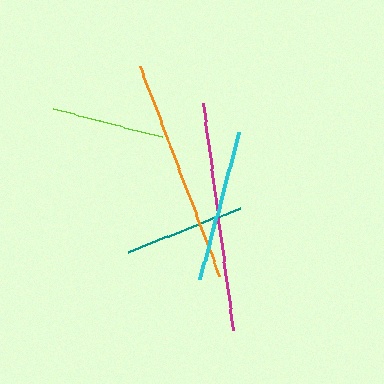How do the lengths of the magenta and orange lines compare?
The magenta and orange lines are approximately the same length.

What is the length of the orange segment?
The orange segment is approximately 224 pixels long.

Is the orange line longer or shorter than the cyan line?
The orange line is longer than the cyan line.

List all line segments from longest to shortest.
From longest to shortest: magenta, orange, cyan, teal, lime.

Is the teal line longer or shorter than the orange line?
The orange line is longer than the teal line.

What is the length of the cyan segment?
The cyan segment is approximately 152 pixels long.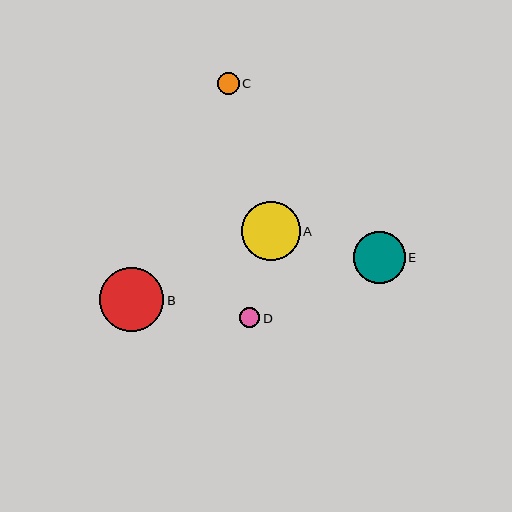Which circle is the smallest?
Circle D is the smallest with a size of approximately 20 pixels.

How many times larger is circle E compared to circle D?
Circle E is approximately 2.5 times the size of circle D.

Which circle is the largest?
Circle B is the largest with a size of approximately 64 pixels.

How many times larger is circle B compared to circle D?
Circle B is approximately 3.1 times the size of circle D.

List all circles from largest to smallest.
From largest to smallest: B, A, E, C, D.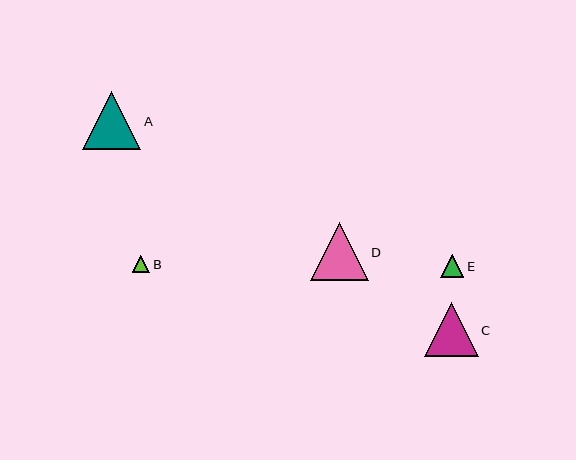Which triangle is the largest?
Triangle A is the largest with a size of approximately 59 pixels.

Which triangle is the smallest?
Triangle B is the smallest with a size of approximately 17 pixels.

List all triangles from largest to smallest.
From largest to smallest: A, D, C, E, B.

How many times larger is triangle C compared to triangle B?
Triangle C is approximately 3.1 times the size of triangle B.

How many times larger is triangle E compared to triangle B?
Triangle E is approximately 1.4 times the size of triangle B.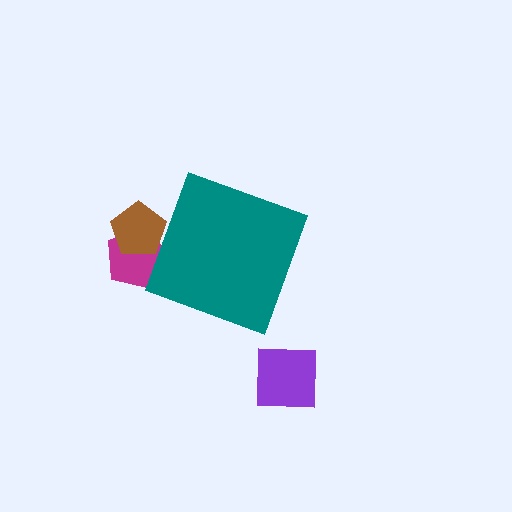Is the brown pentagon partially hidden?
Yes, the brown pentagon is partially hidden behind the teal diamond.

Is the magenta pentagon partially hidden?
Yes, the magenta pentagon is partially hidden behind the teal diamond.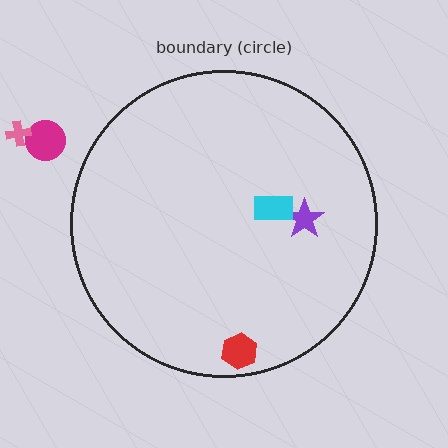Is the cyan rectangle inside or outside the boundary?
Inside.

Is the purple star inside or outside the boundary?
Inside.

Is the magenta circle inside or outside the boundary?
Outside.